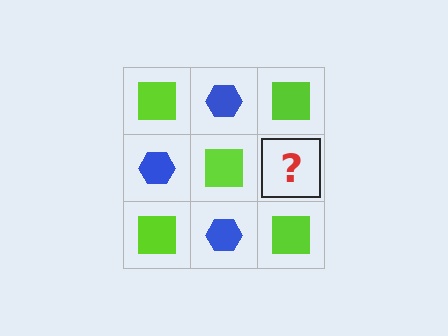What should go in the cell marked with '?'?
The missing cell should contain a blue hexagon.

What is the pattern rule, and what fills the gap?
The rule is that it alternates lime square and blue hexagon in a checkerboard pattern. The gap should be filled with a blue hexagon.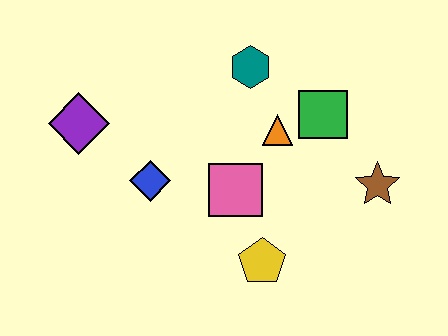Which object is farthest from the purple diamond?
The brown star is farthest from the purple diamond.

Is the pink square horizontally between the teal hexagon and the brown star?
No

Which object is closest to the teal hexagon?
The orange triangle is closest to the teal hexagon.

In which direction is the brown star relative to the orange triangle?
The brown star is to the right of the orange triangle.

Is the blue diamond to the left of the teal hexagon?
Yes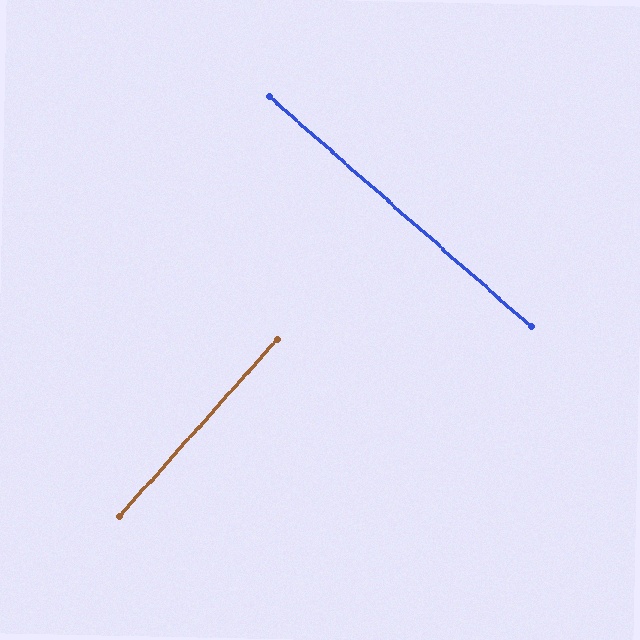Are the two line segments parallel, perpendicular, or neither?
Perpendicular — they meet at approximately 90°.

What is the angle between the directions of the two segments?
Approximately 90 degrees.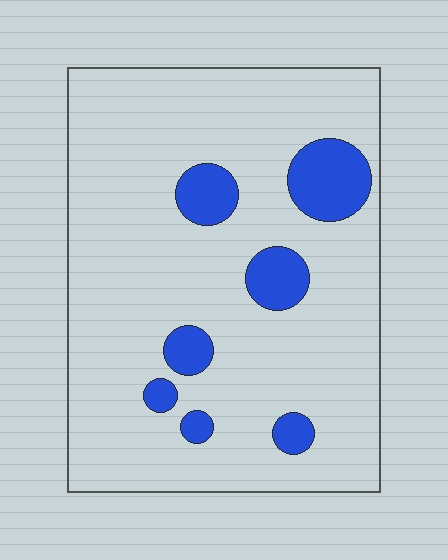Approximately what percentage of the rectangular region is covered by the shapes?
Approximately 15%.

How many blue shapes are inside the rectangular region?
7.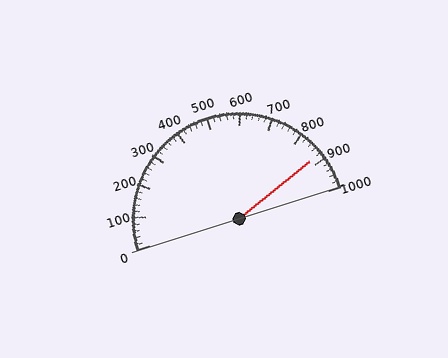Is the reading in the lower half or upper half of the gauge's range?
The reading is in the upper half of the range (0 to 1000).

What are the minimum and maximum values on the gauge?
The gauge ranges from 0 to 1000.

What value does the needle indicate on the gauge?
The needle indicates approximately 880.